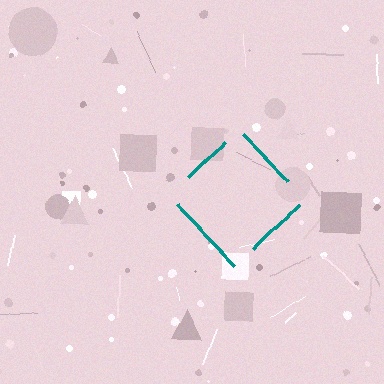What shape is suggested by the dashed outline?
The dashed outline suggests a diamond.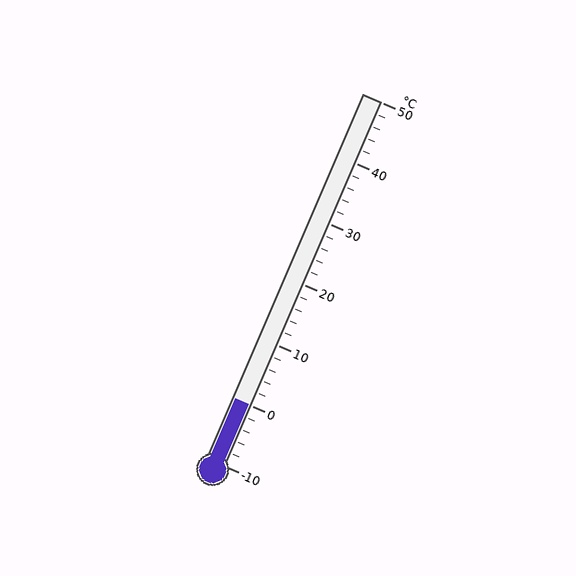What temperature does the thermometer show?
The thermometer shows approximately 0°C.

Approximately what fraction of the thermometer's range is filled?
The thermometer is filled to approximately 15% of its range.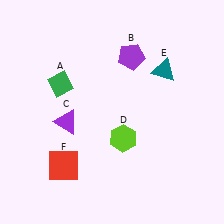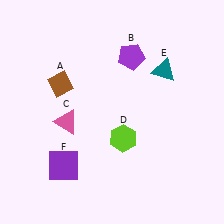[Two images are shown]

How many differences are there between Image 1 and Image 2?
There are 3 differences between the two images.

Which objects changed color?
A changed from green to brown. C changed from purple to pink. F changed from red to purple.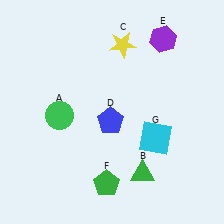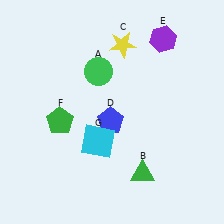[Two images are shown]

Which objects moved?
The objects that moved are: the green circle (A), the green pentagon (F), the cyan square (G).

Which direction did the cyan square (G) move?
The cyan square (G) moved left.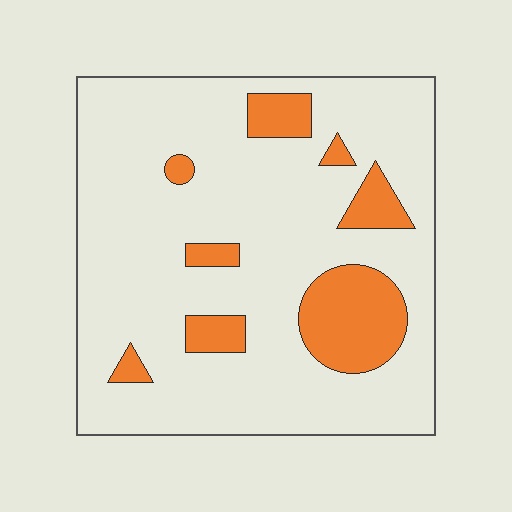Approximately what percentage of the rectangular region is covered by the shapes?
Approximately 15%.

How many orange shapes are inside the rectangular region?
8.